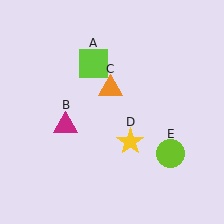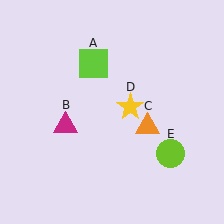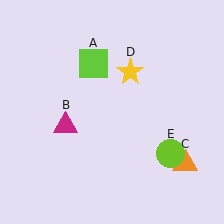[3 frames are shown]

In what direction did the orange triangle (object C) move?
The orange triangle (object C) moved down and to the right.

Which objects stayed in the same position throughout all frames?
Lime square (object A) and magenta triangle (object B) and lime circle (object E) remained stationary.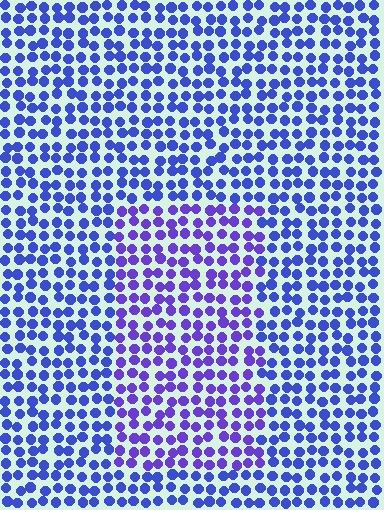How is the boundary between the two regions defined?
The boundary is defined purely by a slight shift in hue (about 27 degrees). Spacing, size, and orientation are identical on both sides.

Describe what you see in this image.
The image is filled with small blue elements in a uniform arrangement. A rectangle-shaped region is visible where the elements are tinted to a slightly different hue, forming a subtle color boundary.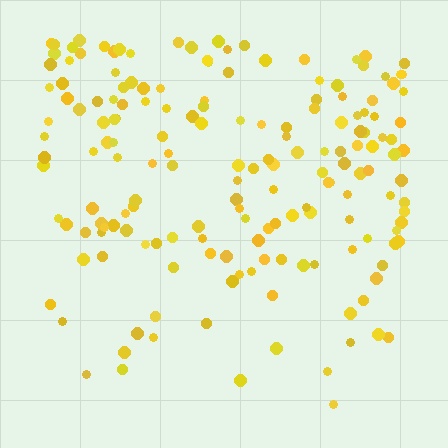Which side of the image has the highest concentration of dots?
The top.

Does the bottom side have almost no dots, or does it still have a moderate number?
Still a moderate number, just noticeably fewer than the top.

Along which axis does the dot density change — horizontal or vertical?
Vertical.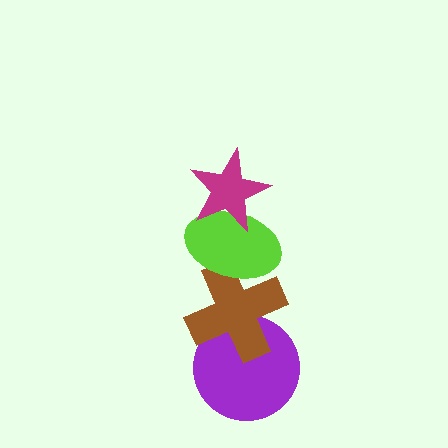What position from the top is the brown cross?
The brown cross is 3rd from the top.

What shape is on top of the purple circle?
The brown cross is on top of the purple circle.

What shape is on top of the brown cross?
The lime ellipse is on top of the brown cross.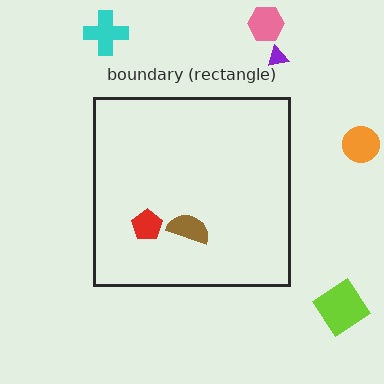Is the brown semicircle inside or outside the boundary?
Inside.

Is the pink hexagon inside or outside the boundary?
Outside.